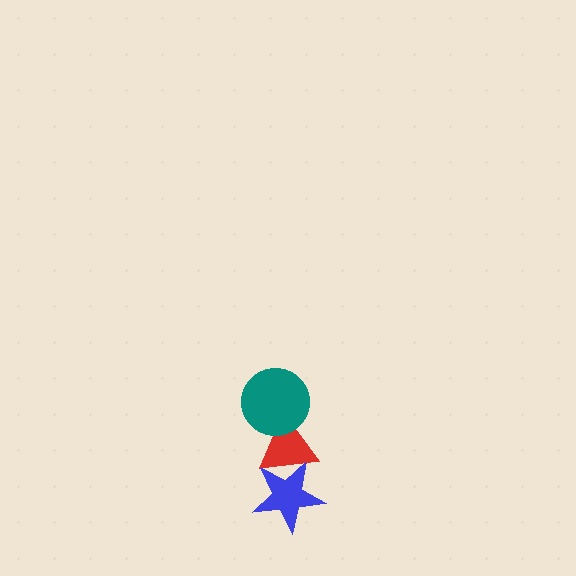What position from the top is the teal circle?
The teal circle is 1st from the top.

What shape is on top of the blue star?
The red triangle is on top of the blue star.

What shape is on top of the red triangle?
The teal circle is on top of the red triangle.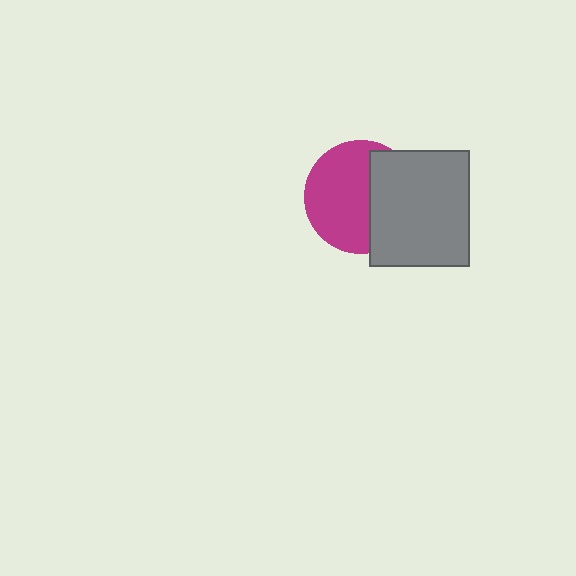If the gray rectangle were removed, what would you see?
You would see the complete magenta circle.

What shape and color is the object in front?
The object in front is a gray rectangle.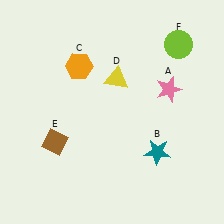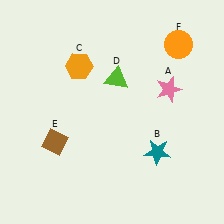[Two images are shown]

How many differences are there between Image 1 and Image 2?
There are 2 differences between the two images.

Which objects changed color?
D changed from yellow to lime. F changed from lime to orange.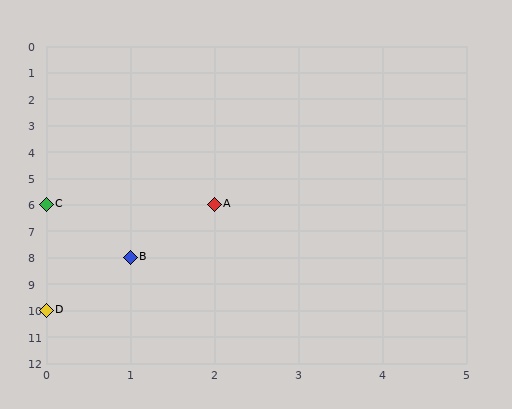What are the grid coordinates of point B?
Point B is at grid coordinates (1, 8).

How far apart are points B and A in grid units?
Points B and A are 1 column and 2 rows apart (about 2.2 grid units diagonally).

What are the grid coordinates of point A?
Point A is at grid coordinates (2, 6).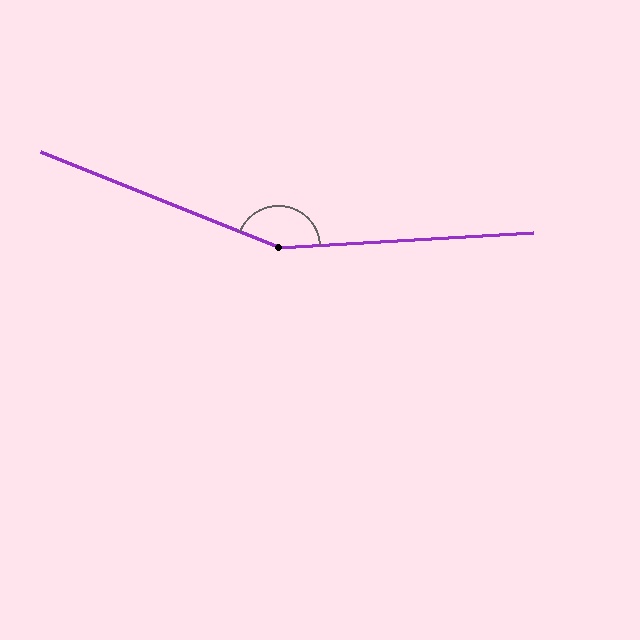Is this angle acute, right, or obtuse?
It is obtuse.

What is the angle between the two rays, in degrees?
Approximately 155 degrees.